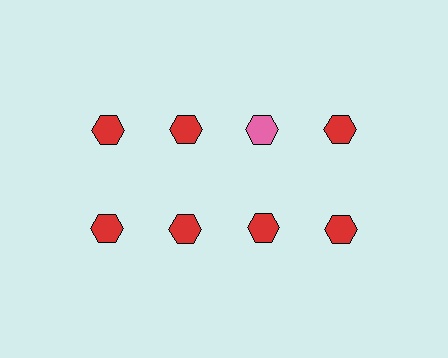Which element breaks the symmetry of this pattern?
The pink hexagon in the top row, center column breaks the symmetry. All other shapes are red hexagons.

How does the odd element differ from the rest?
It has a different color: pink instead of red.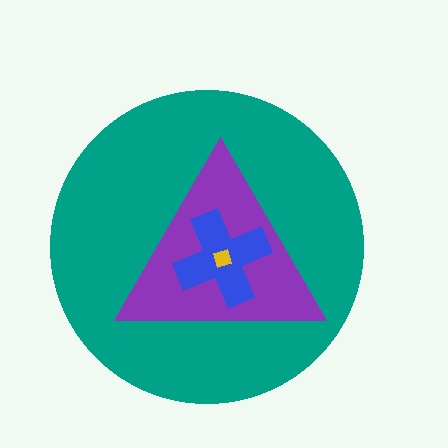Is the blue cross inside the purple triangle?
Yes.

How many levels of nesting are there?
4.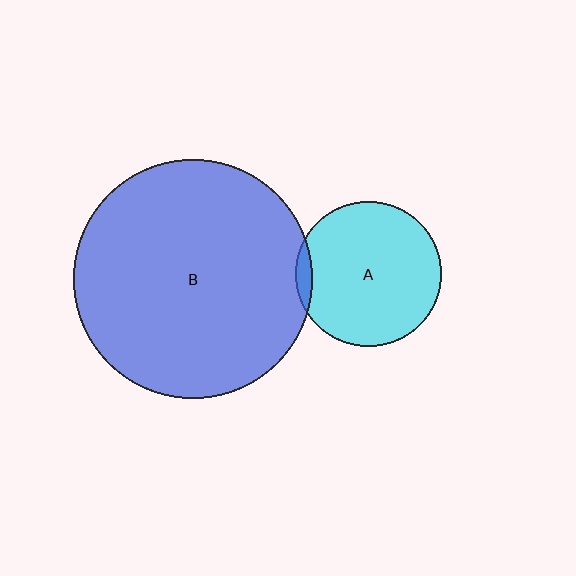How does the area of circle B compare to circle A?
Approximately 2.7 times.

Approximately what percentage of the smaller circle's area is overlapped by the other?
Approximately 5%.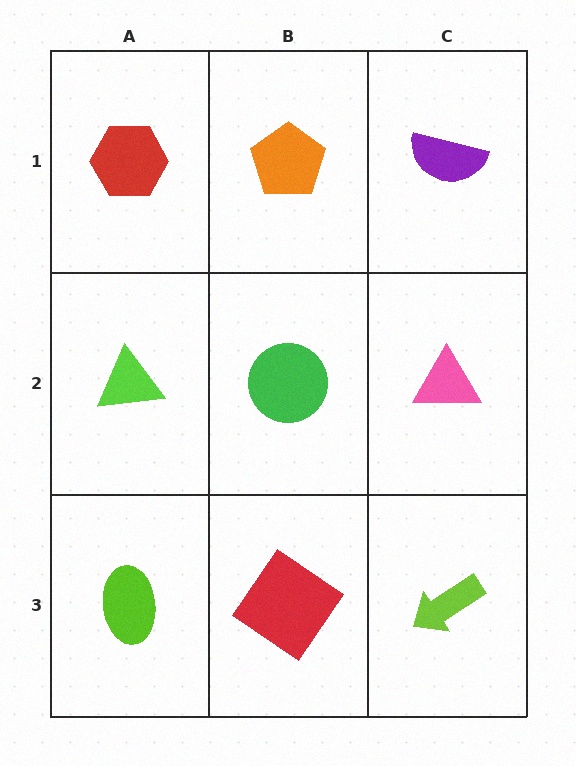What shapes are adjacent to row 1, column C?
A pink triangle (row 2, column C), an orange pentagon (row 1, column B).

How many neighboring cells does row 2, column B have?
4.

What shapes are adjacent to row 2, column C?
A purple semicircle (row 1, column C), a lime arrow (row 3, column C), a green circle (row 2, column B).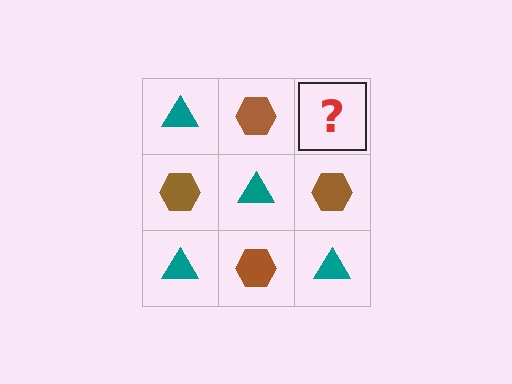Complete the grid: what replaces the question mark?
The question mark should be replaced with a teal triangle.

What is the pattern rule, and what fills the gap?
The rule is that it alternates teal triangle and brown hexagon in a checkerboard pattern. The gap should be filled with a teal triangle.